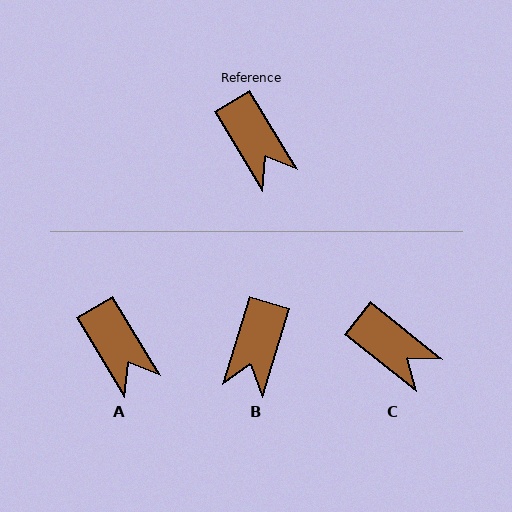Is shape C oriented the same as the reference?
No, it is off by about 20 degrees.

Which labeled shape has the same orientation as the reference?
A.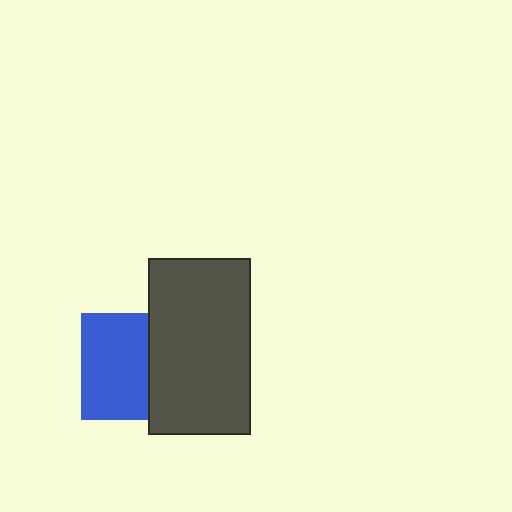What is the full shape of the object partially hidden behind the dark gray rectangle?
The partially hidden object is a blue square.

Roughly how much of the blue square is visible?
About half of it is visible (roughly 61%).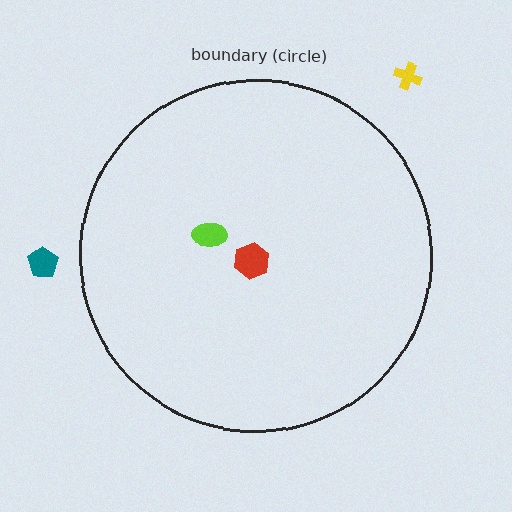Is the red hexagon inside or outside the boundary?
Inside.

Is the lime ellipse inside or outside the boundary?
Inside.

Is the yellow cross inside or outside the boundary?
Outside.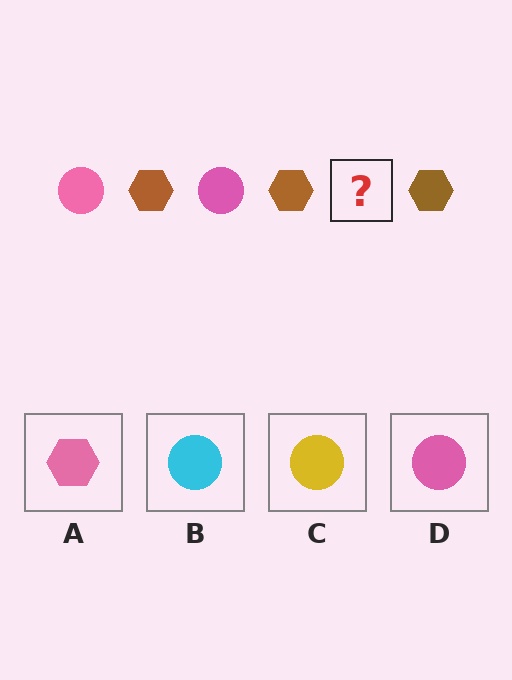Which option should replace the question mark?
Option D.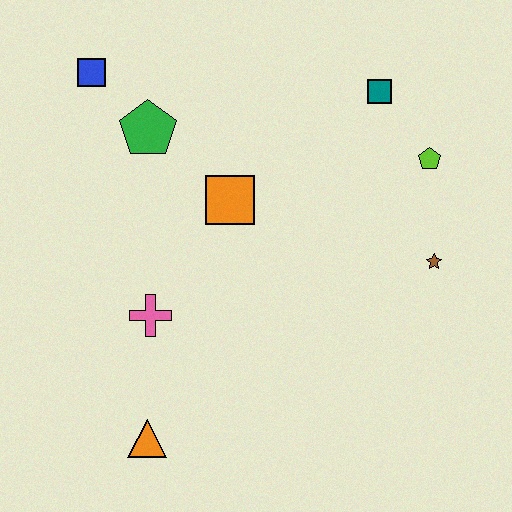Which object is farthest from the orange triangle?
The teal square is farthest from the orange triangle.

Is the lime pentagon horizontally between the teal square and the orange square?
No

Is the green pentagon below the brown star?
No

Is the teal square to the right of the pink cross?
Yes